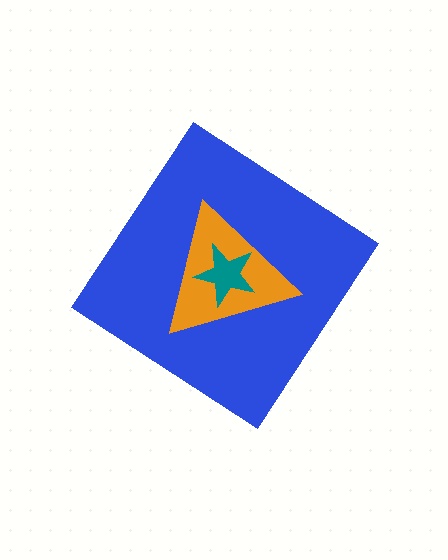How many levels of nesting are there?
3.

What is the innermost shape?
The teal star.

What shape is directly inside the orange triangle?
The teal star.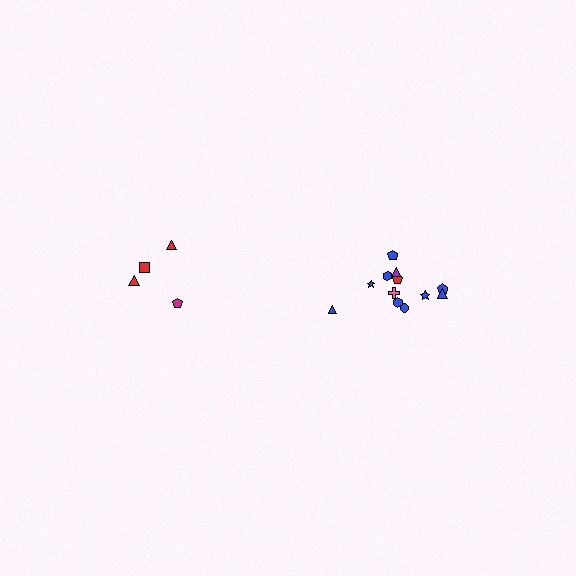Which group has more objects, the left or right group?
The right group.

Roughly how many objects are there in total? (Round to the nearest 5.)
Roughly 15 objects in total.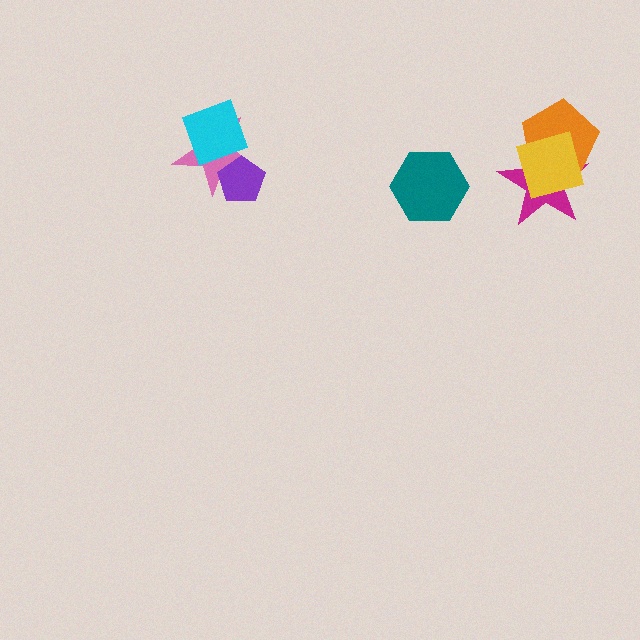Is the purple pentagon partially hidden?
Yes, it is partially covered by another shape.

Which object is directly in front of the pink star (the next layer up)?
The purple pentagon is directly in front of the pink star.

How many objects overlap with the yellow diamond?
2 objects overlap with the yellow diamond.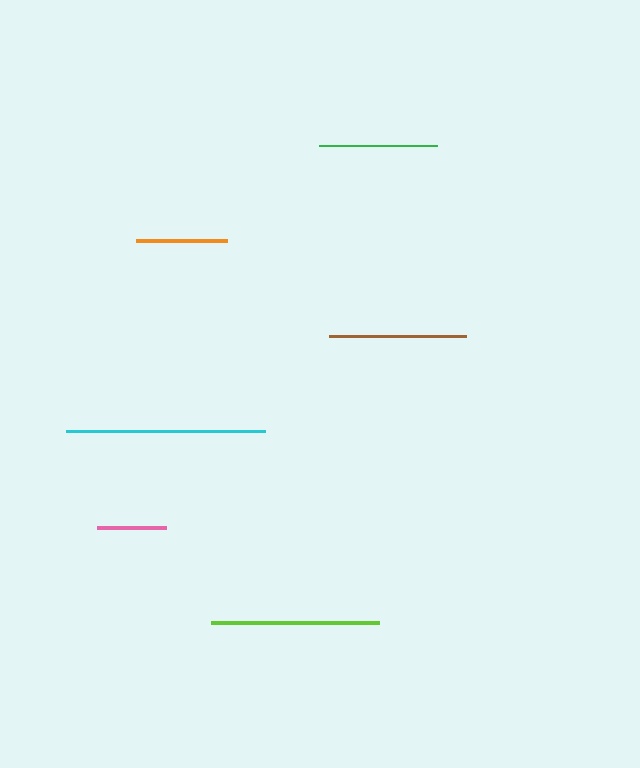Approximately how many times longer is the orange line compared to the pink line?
The orange line is approximately 1.3 times the length of the pink line.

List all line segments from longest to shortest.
From longest to shortest: cyan, lime, brown, green, orange, pink.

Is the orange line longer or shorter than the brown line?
The brown line is longer than the orange line.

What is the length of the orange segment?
The orange segment is approximately 91 pixels long.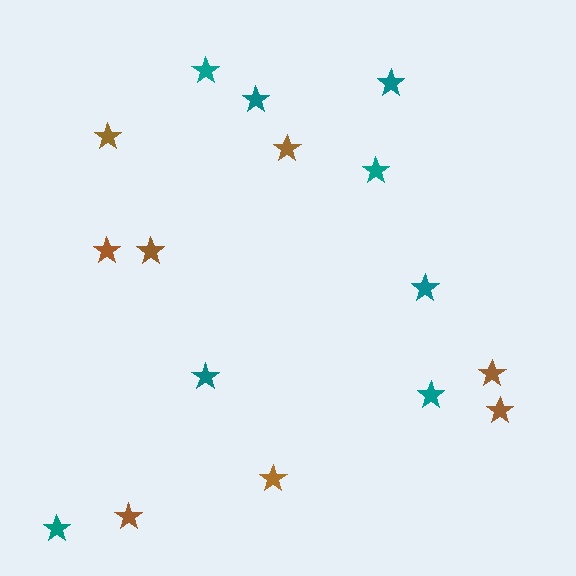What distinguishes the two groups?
There are 2 groups: one group of brown stars (8) and one group of teal stars (8).